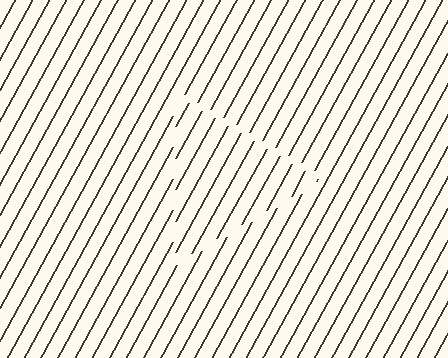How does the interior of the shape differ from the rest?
The interior of the shape contains the same grating, shifted by half a period — the contour is defined by the phase discontinuity where line-ends from the inner and outer gratings abut.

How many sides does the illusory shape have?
3 sides — the line-ends trace a triangle.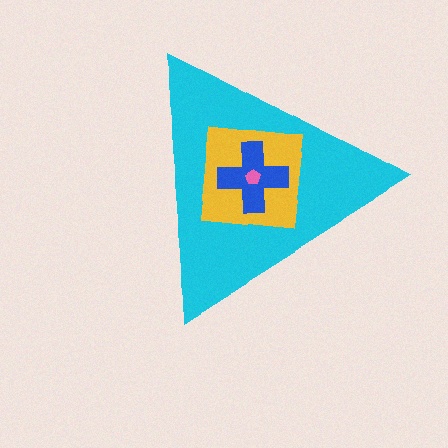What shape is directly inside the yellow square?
The blue cross.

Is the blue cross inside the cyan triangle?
Yes.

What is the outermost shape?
The cyan triangle.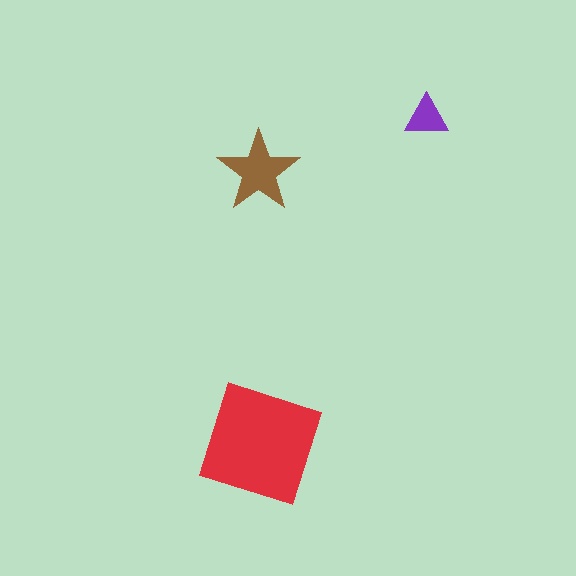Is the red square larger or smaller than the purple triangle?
Larger.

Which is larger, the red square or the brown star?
The red square.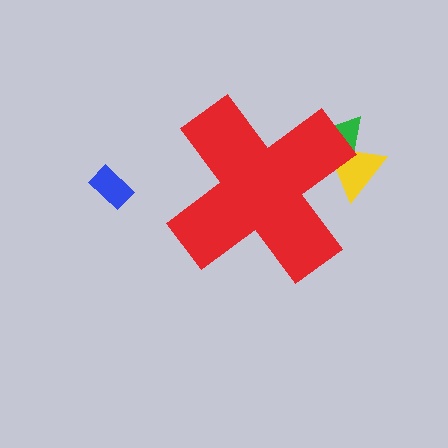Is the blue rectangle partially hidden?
No, the blue rectangle is fully visible.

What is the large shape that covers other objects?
A red cross.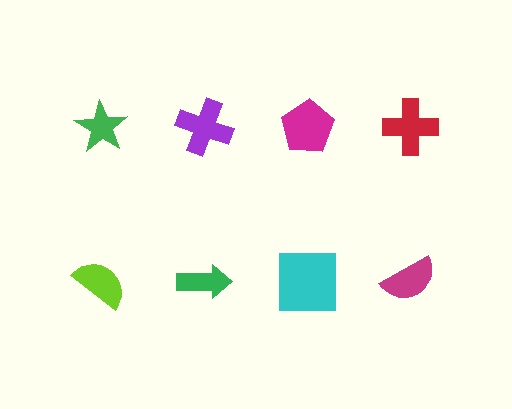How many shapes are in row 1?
4 shapes.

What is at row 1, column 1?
A green star.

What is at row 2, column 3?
A cyan square.